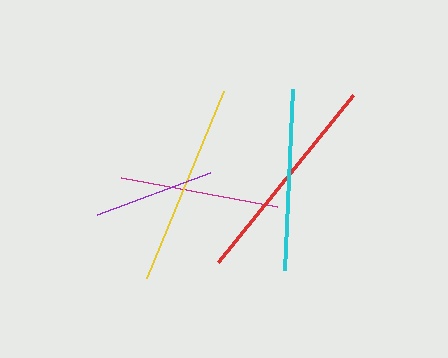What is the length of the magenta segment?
The magenta segment is approximately 159 pixels long.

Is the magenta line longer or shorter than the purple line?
The magenta line is longer than the purple line.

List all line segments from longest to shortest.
From longest to shortest: red, yellow, cyan, magenta, purple.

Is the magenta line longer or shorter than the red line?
The red line is longer than the magenta line.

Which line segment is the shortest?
The purple line is the shortest at approximately 120 pixels.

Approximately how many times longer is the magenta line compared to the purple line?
The magenta line is approximately 1.3 times the length of the purple line.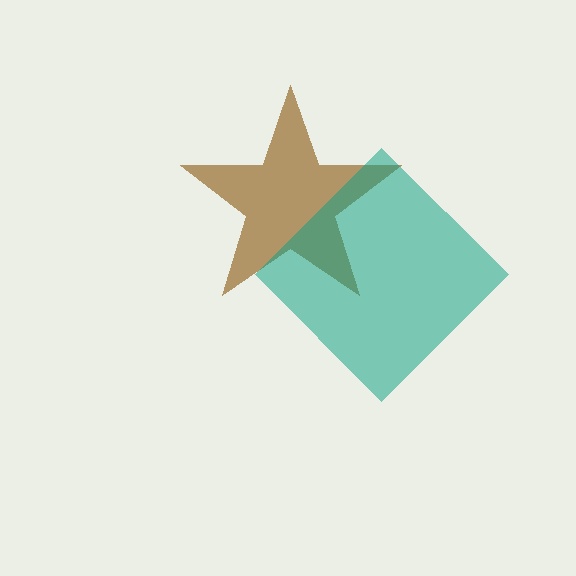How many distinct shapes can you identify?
There are 2 distinct shapes: a brown star, a teal diamond.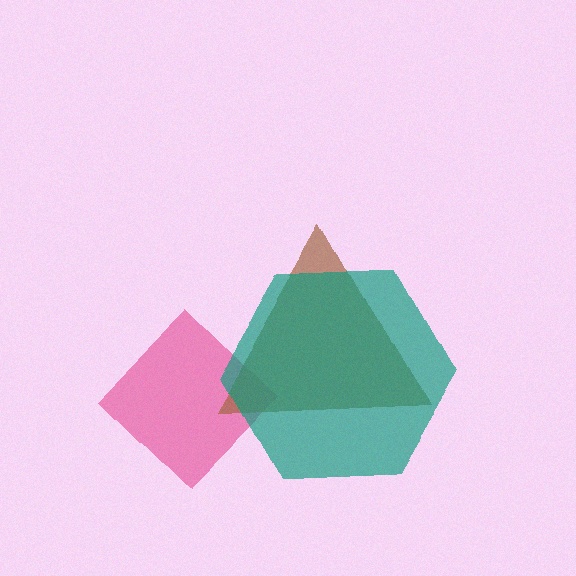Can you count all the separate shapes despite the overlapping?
Yes, there are 3 separate shapes.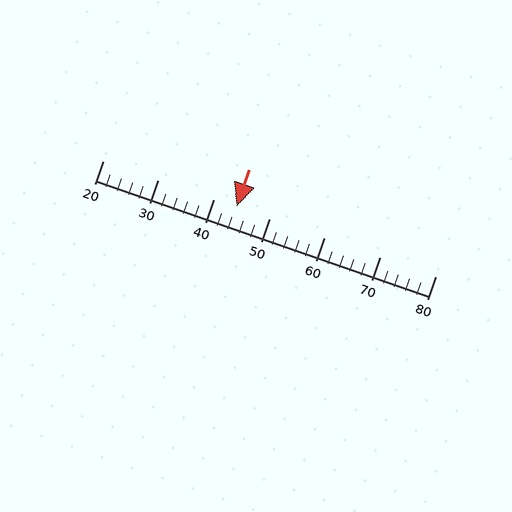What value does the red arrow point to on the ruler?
The red arrow points to approximately 44.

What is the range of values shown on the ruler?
The ruler shows values from 20 to 80.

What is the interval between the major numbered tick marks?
The major tick marks are spaced 10 units apart.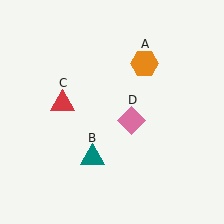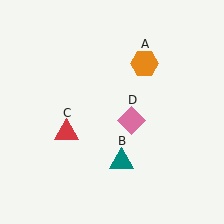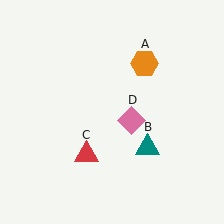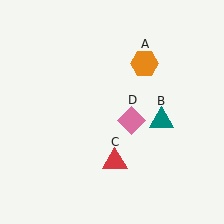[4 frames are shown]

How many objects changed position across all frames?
2 objects changed position: teal triangle (object B), red triangle (object C).